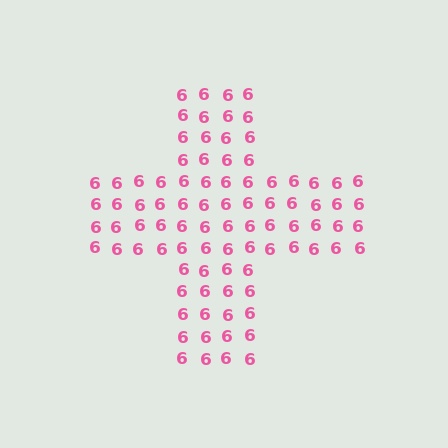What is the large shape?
The large shape is a cross.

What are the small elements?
The small elements are digit 6's.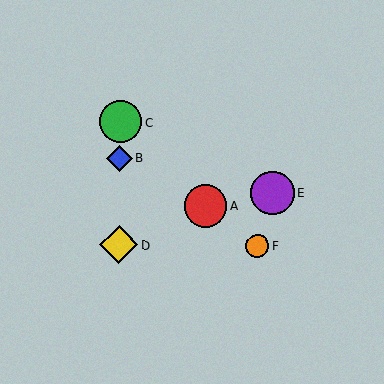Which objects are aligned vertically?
Objects B, C, D are aligned vertically.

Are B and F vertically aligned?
No, B is at x≈120 and F is at x≈257.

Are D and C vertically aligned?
Yes, both are at x≈119.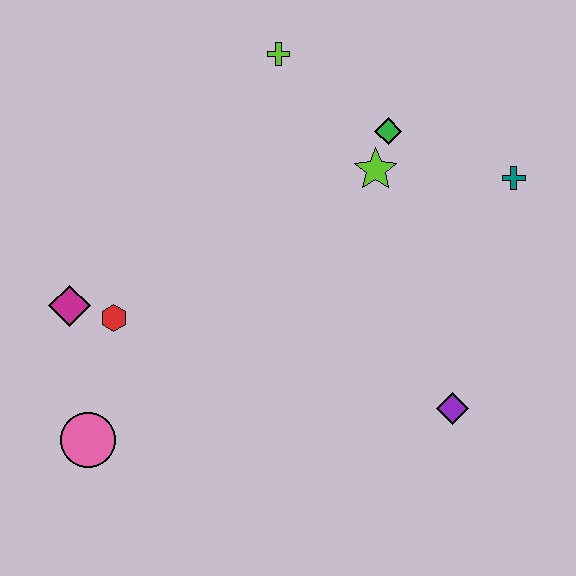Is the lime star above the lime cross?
No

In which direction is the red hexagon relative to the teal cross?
The red hexagon is to the left of the teal cross.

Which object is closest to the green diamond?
The lime star is closest to the green diamond.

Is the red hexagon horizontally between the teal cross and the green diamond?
No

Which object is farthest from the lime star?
The pink circle is farthest from the lime star.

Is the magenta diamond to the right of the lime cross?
No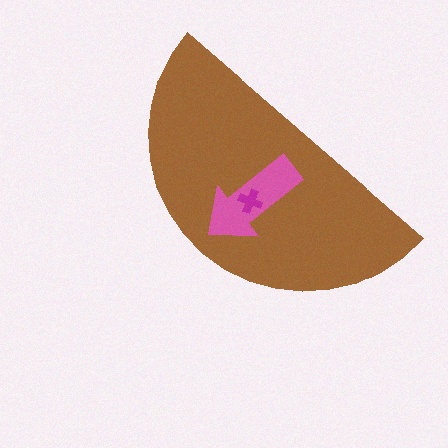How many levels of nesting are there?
3.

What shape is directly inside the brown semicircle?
The pink arrow.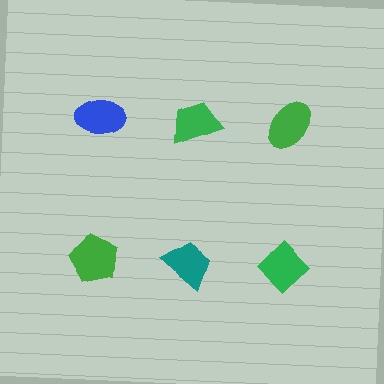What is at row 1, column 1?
A blue ellipse.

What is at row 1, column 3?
A green ellipse.